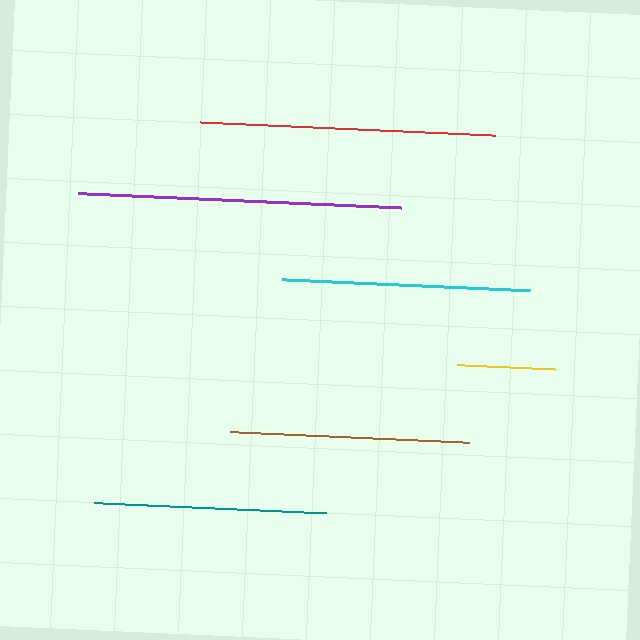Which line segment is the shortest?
The yellow line is the shortest at approximately 98 pixels.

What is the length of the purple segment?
The purple segment is approximately 323 pixels long.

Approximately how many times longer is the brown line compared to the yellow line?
The brown line is approximately 2.4 times the length of the yellow line.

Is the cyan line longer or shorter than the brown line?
The cyan line is longer than the brown line.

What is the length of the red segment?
The red segment is approximately 296 pixels long.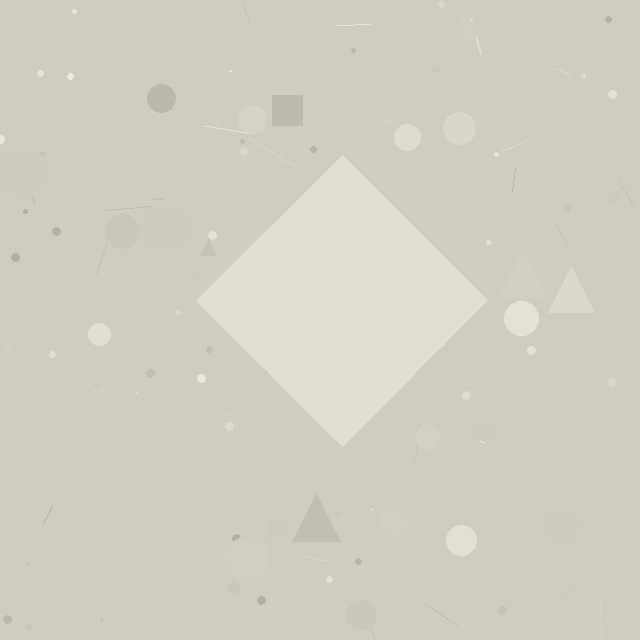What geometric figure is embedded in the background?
A diamond is embedded in the background.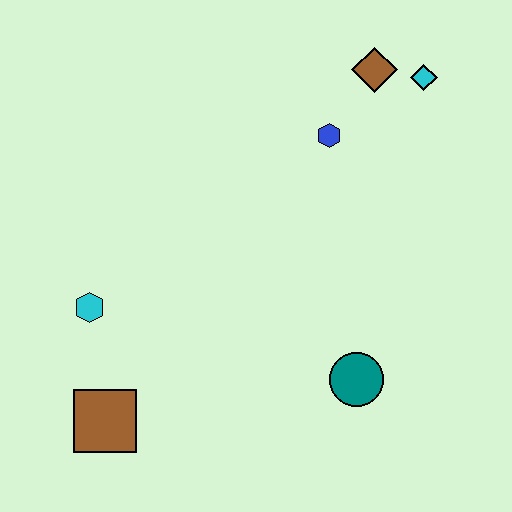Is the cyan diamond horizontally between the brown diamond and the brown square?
No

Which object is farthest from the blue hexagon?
The brown square is farthest from the blue hexagon.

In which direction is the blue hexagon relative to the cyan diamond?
The blue hexagon is to the left of the cyan diamond.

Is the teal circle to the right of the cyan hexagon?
Yes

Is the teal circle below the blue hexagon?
Yes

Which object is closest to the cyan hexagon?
The brown square is closest to the cyan hexagon.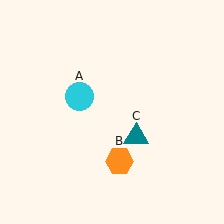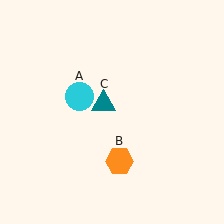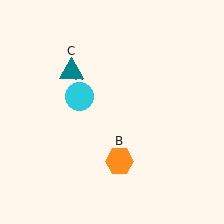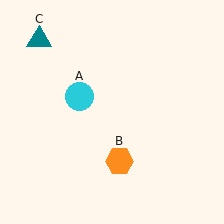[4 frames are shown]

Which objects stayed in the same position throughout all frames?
Cyan circle (object A) and orange hexagon (object B) remained stationary.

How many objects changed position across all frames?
1 object changed position: teal triangle (object C).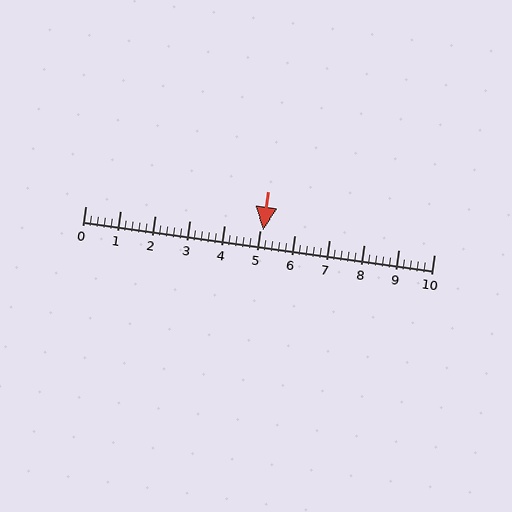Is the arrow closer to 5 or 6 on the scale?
The arrow is closer to 5.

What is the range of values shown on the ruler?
The ruler shows values from 0 to 10.